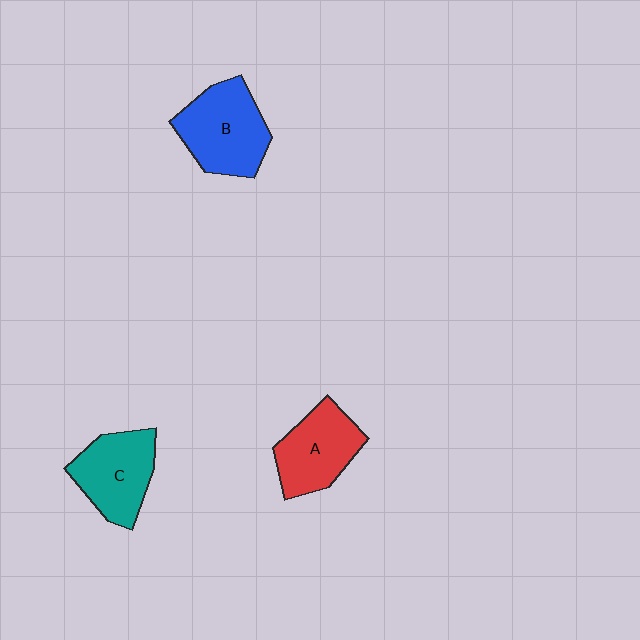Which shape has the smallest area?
Shape A (red).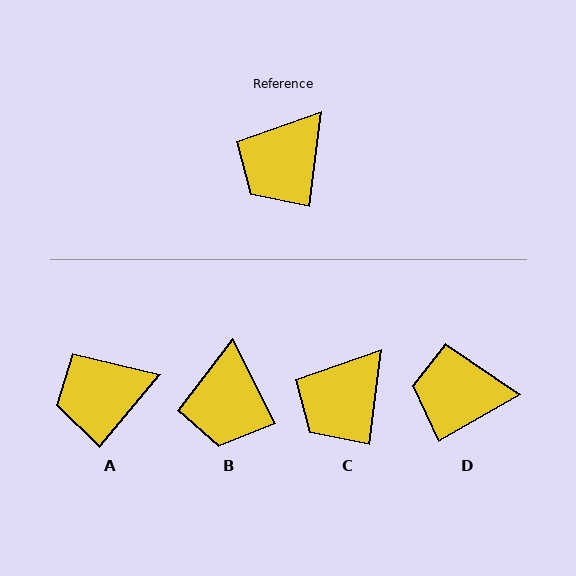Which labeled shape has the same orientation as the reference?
C.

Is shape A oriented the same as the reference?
No, it is off by about 33 degrees.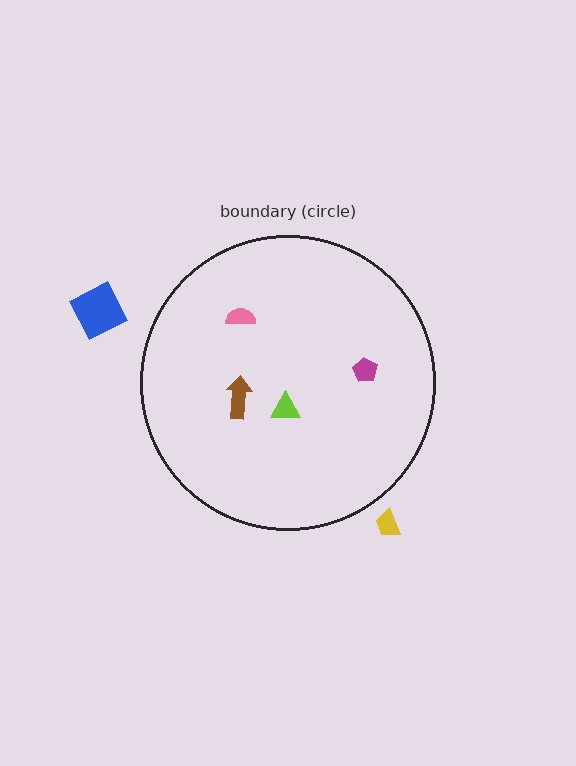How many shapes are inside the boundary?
4 inside, 2 outside.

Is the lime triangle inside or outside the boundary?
Inside.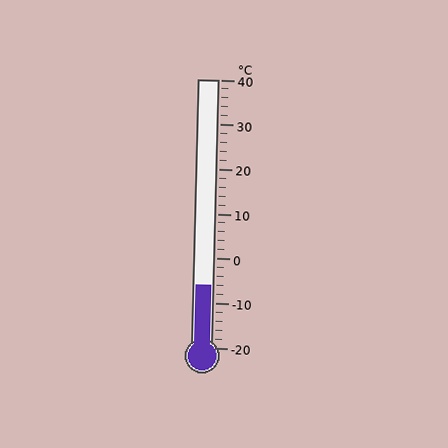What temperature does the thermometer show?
The thermometer shows approximately -6°C.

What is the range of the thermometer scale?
The thermometer scale ranges from -20°C to 40°C.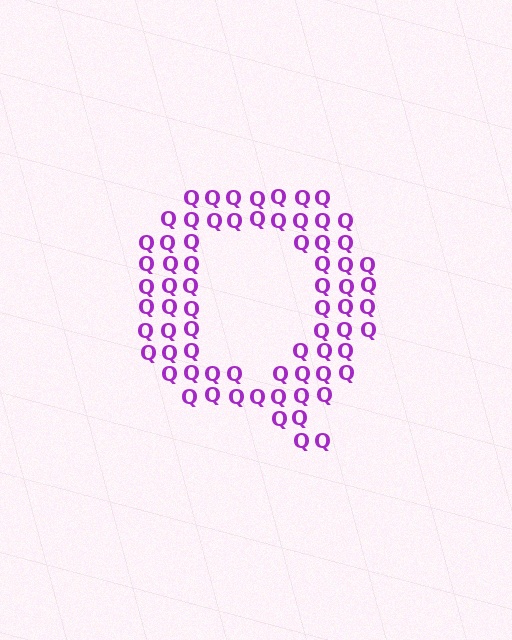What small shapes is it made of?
It is made of small letter Q's.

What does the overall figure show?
The overall figure shows the letter Q.